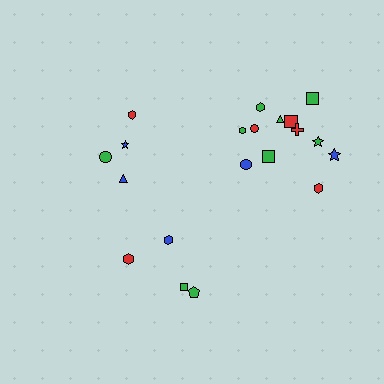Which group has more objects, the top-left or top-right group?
The top-right group.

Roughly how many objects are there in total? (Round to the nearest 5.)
Roughly 20 objects in total.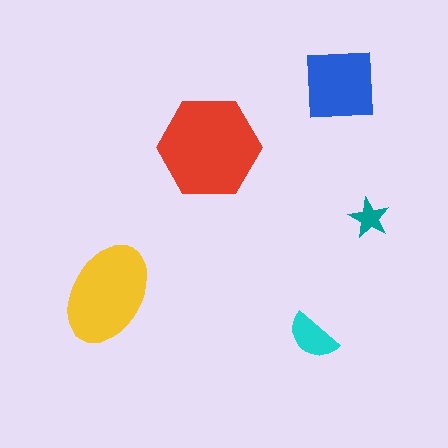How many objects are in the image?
There are 5 objects in the image.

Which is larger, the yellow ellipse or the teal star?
The yellow ellipse.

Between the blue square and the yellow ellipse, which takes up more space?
The yellow ellipse.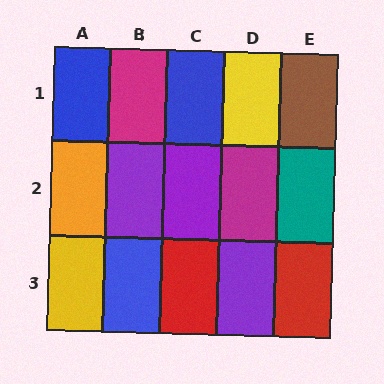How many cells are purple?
3 cells are purple.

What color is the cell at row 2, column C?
Purple.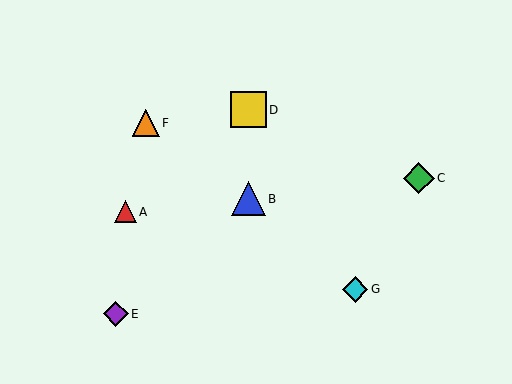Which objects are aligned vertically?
Objects B, D are aligned vertically.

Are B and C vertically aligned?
No, B is at x≈248 and C is at x≈419.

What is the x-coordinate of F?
Object F is at x≈146.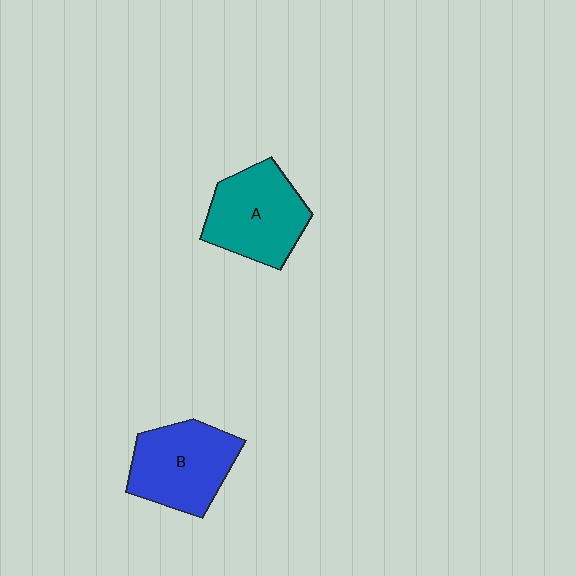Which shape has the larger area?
Shape A (teal).